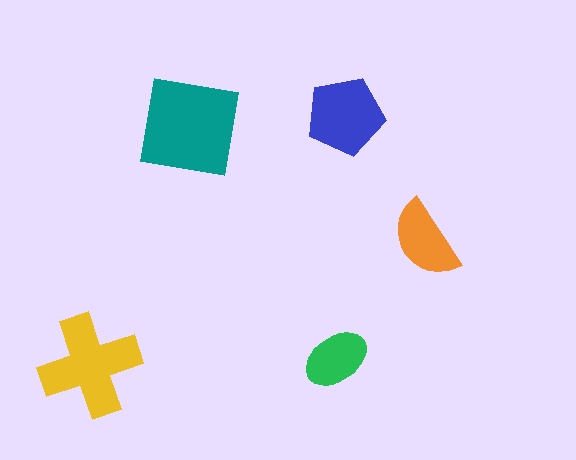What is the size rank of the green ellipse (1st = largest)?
5th.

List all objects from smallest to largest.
The green ellipse, the orange semicircle, the blue pentagon, the yellow cross, the teal square.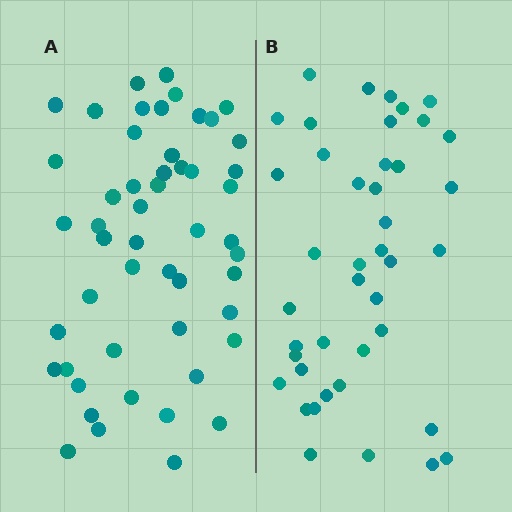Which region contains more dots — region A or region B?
Region A (the left region) has more dots.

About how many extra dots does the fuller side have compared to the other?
Region A has roughly 8 or so more dots than region B.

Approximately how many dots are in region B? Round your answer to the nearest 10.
About 40 dots. (The exact count is 42, which rounds to 40.)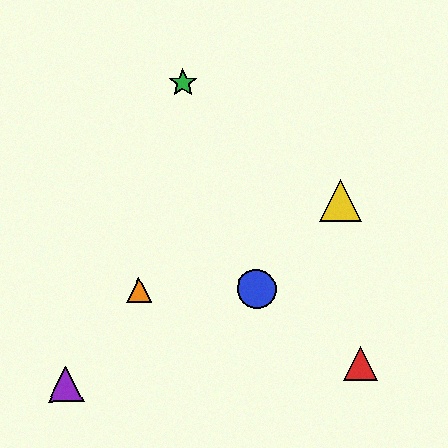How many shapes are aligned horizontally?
2 shapes (the blue circle, the orange triangle) are aligned horizontally.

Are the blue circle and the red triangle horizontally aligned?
No, the blue circle is at y≈289 and the red triangle is at y≈363.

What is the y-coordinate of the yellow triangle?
The yellow triangle is at y≈201.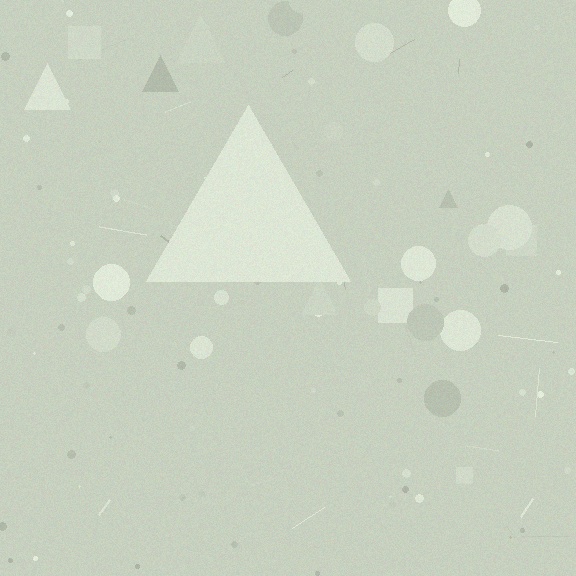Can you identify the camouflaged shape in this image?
The camouflaged shape is a triangle.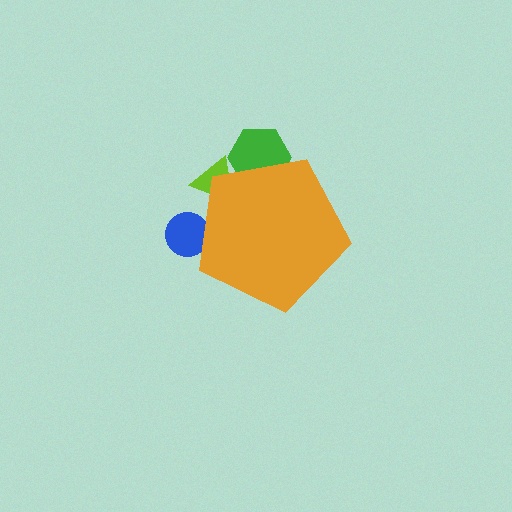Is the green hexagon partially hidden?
Yes, the green hexagon is partially hidden behind the orange pentagon.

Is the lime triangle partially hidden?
Yes, the lime triangle is partially hidden behind the orange pentagon.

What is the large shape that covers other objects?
An orange pentagon.